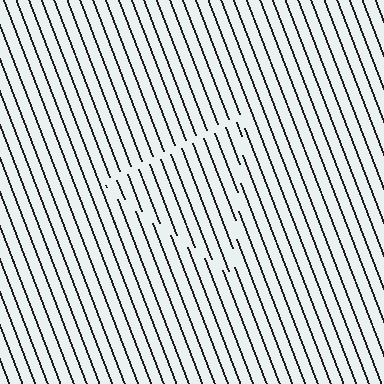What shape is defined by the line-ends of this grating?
An illusory triangle. The interior of the shape contains the same grating, shifted by half a period — the contour is defined by the phase discontinuity where line-ends from the inner and outer gratings abut.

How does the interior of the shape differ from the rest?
The interior of the shape contains the same grating, shifted by half a period — the contour is defined by the phase discontinuity where line-ends from the inner and outer gratings abut.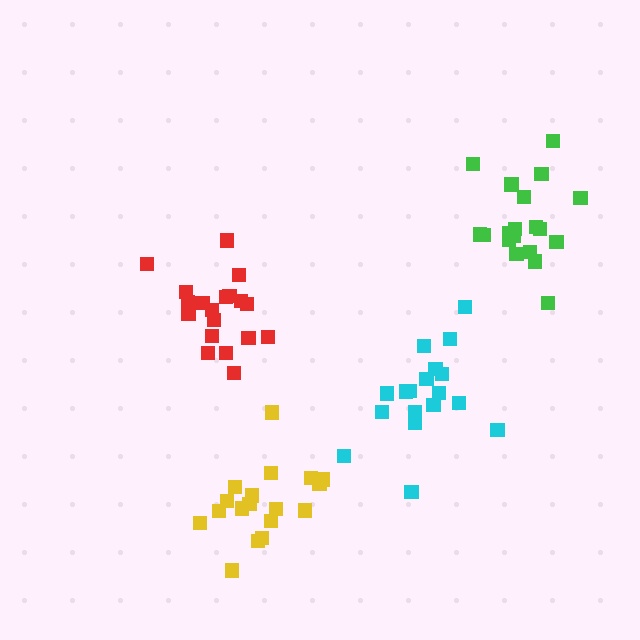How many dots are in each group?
Group 1: 18 dots, Group 2: 19 dots, Group 3: 18 dots, Group 4: 19 dots (74 total).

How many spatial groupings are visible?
There are 4 spatial groupings.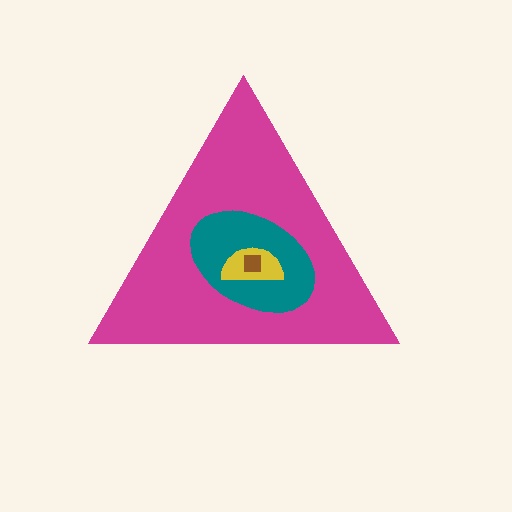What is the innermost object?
The brown square.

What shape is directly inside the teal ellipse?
The yellow semicircle.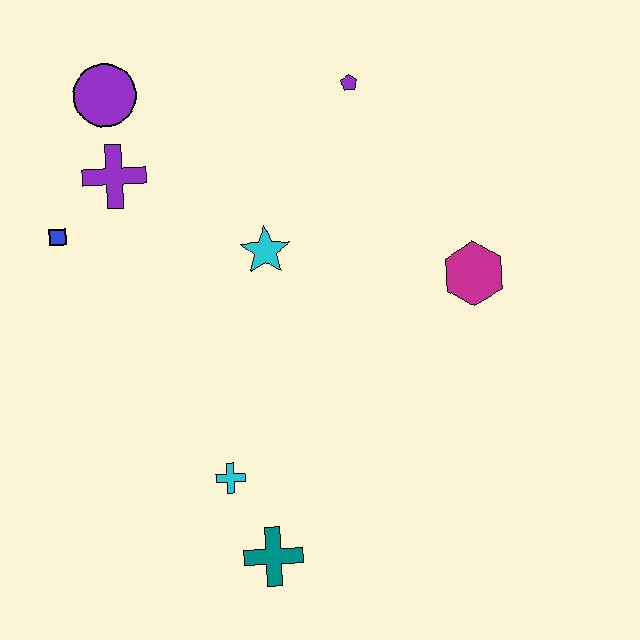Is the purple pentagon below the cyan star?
No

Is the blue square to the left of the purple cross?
Yes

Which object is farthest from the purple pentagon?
The teal cross is farthest from the purple pentagon.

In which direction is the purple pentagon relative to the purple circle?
The purple pentagon is to the right of the purple circle.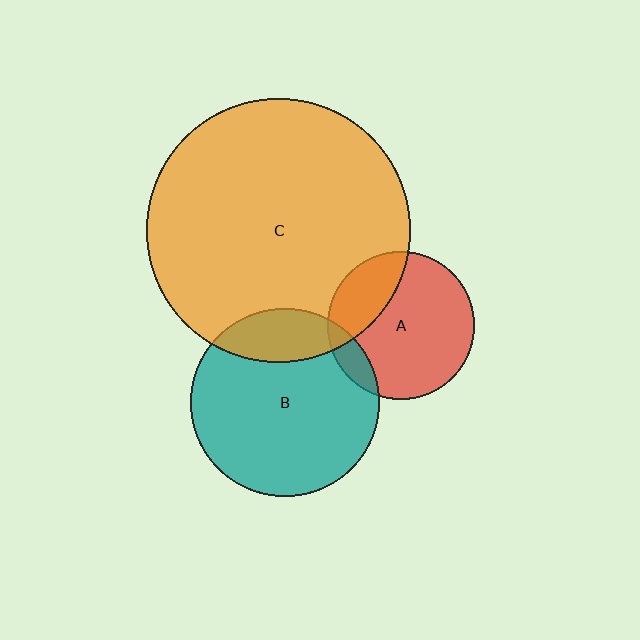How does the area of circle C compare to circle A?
Approximately 3.2 times.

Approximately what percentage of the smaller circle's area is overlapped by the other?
Approximately 10%.